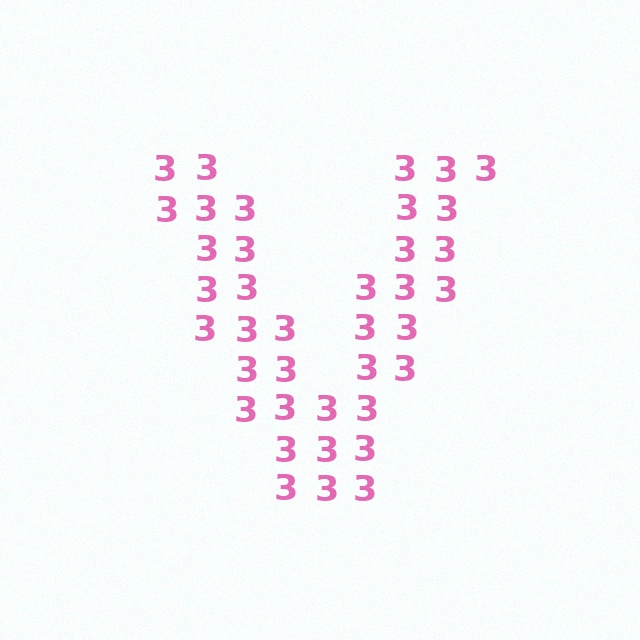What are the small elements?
The small elements are digit 3's.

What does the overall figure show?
The overall figure shows the letter V.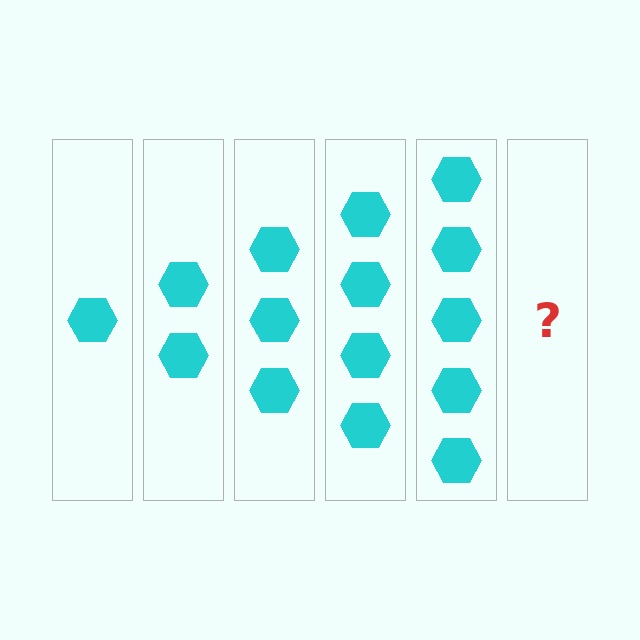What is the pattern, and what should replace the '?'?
The pattern is that each step adds one more hexagon. The '?' should be 6 hexagons.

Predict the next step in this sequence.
The next step is 6 hexagons.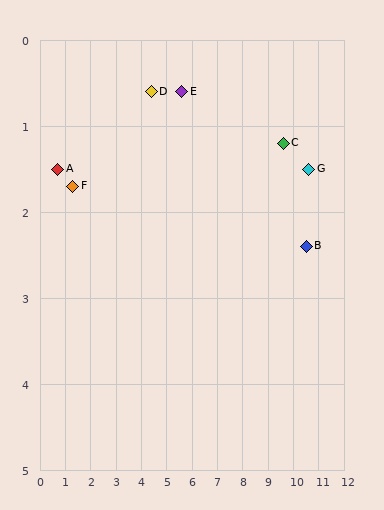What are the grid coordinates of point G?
Point G is at approximately (10.6, 1.5).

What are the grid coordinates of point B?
Point B is at approximately (10.5, 2.4).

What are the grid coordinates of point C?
Point C is at approximately (9.6, 1.2).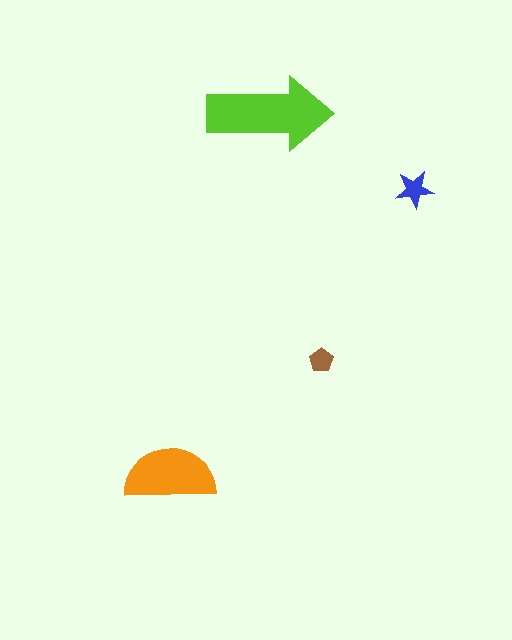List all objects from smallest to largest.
The brown pentagon, the blue star, the orange semicircle, the lime arrow.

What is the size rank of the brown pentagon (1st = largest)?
4th.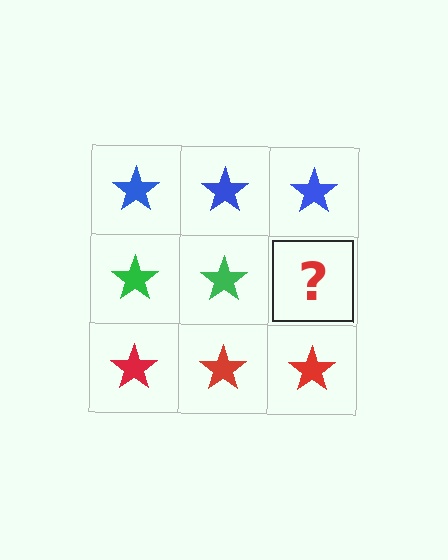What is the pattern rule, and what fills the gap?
The rule is that each row has a consistent color. The gap should be filled with a green star.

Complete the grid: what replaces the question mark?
The question mark should be replaced with a green star.